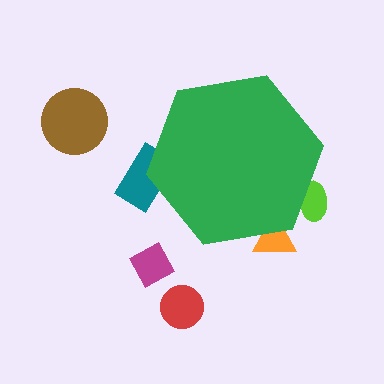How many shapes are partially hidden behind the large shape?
3 shapes are partially hidden.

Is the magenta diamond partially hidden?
No, the magenta diamond is fully visible.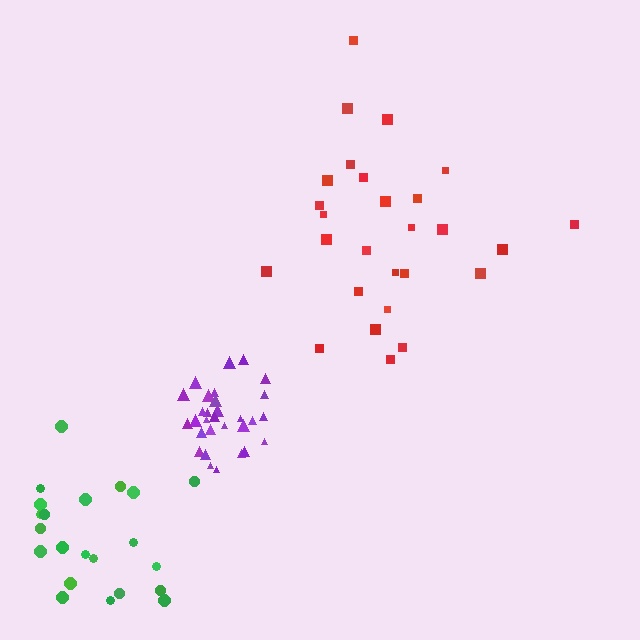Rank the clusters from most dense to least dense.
purple, red, green.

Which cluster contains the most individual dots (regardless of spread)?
Purple (30).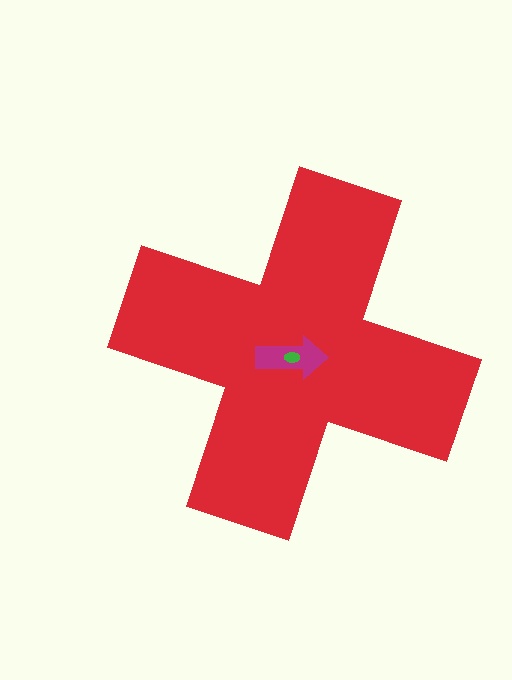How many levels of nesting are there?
3.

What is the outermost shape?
The red cross.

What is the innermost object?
The green ellipse.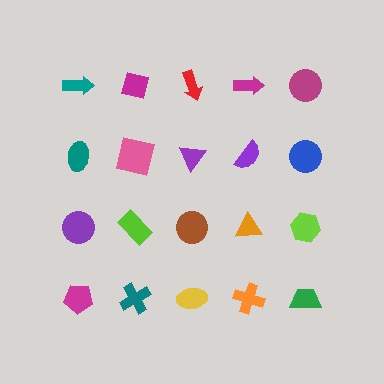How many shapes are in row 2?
5 shapes.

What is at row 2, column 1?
A teal ellipse.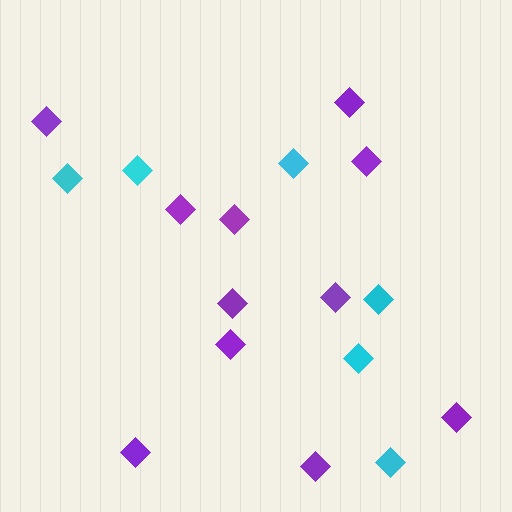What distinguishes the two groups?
There are 2 groups: one group of cyan diamonds (6) and one group of purple diamonds (11).